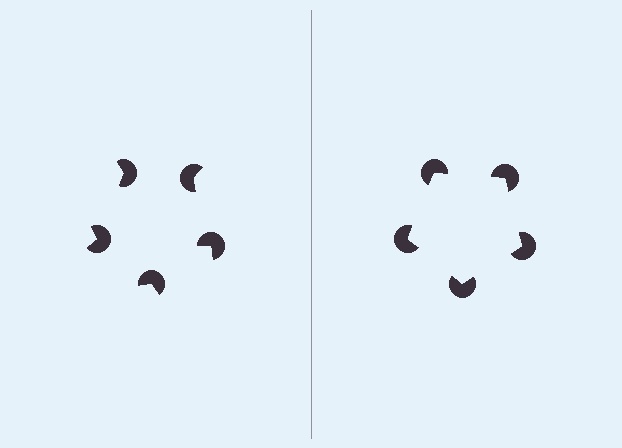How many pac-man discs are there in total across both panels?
10 — 5 on each side.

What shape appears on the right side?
An illusory pentagon.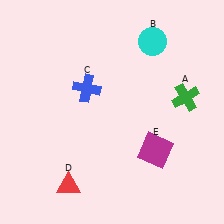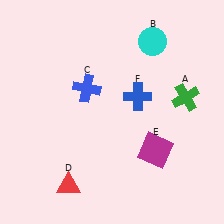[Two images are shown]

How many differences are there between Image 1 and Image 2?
There is 1 difference between the two images.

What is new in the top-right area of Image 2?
A blue cross (F) was added in the top-right area of Image 2.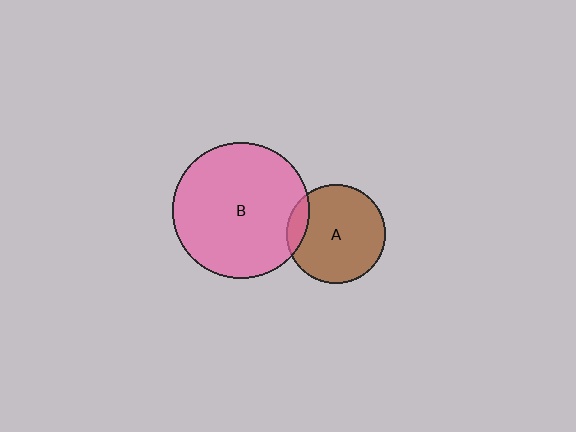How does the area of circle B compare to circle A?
Approximately 1.9 times.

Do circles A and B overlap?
Yes.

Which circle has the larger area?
Circle B (pink).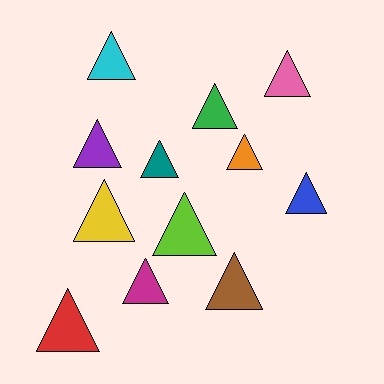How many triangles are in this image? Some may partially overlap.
There are 12 triangles.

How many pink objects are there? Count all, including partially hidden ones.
There is 1 pink object.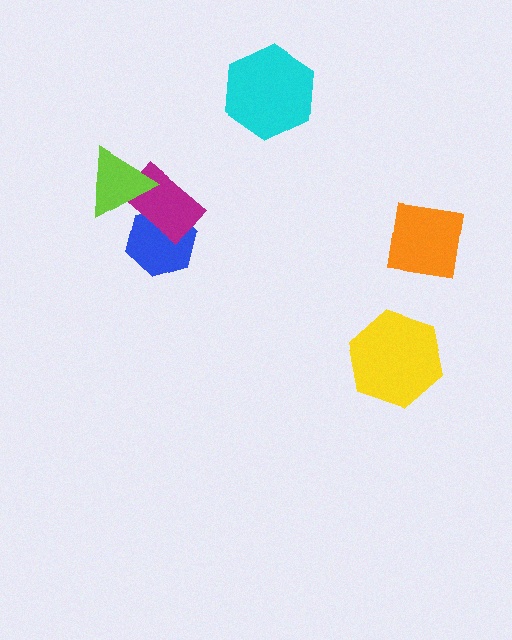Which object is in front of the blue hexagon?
The magenta rectangle is in front of the blue hexagon.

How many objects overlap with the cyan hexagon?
0 objects overlap with the cyan hexagon.